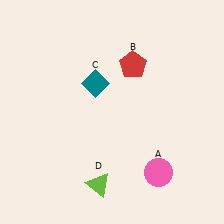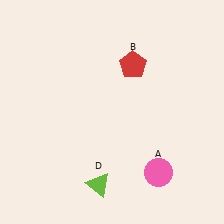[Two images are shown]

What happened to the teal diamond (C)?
The teal diamond (C) was removed in Image 2. It was in the top-left area of Image 1.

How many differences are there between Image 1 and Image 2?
There is 1 difference between the two images.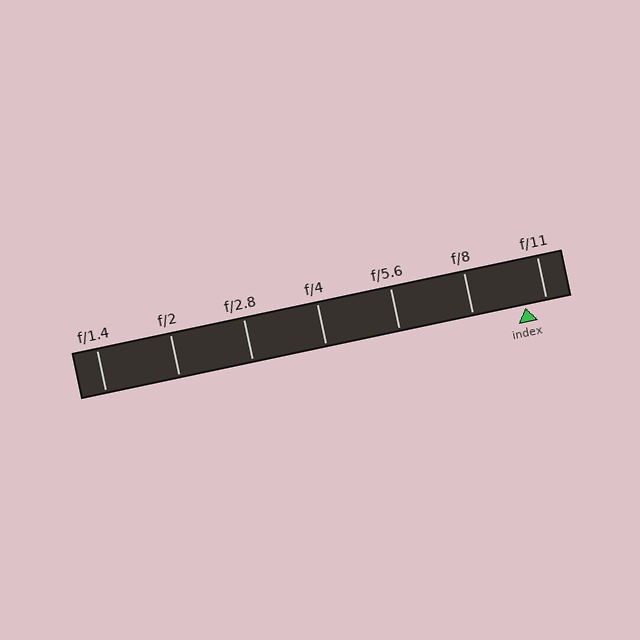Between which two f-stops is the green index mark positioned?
The index mark is between f/8 and f/11.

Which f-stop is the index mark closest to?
The index mark is closest to f/11.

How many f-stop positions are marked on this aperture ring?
There are 7 f-stop positions marked.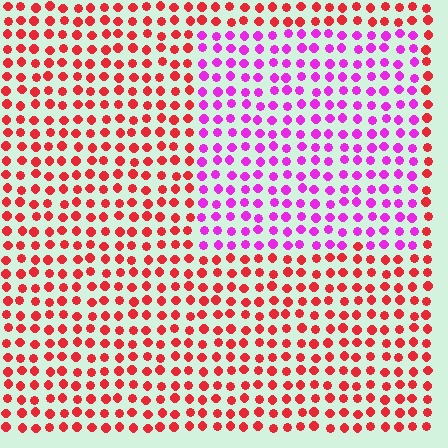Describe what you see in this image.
The image is filled with small red elements in a uniform arrangement. A rectangle-shaped region is visible where the elements are tinted to a slightly different hue, forming a subtle color boundary.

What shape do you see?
I see a rectangle.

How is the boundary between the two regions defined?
The boundary is defined purely by a slight shift in hue (about 55 degrees). Spacing, size, and orientation are identical on both sides.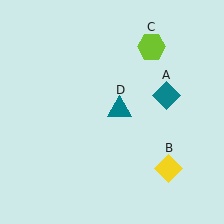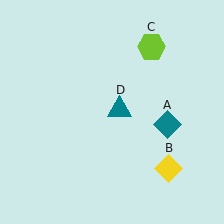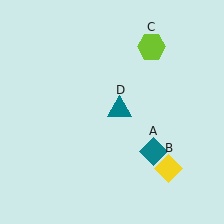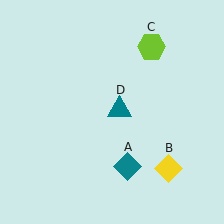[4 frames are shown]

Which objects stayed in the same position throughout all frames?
Yellow diamond (object B) and lime hexagon (object C) and teal triangle (object D) remained stationary.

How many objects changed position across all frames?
1 object changed position: teal diamond (object A).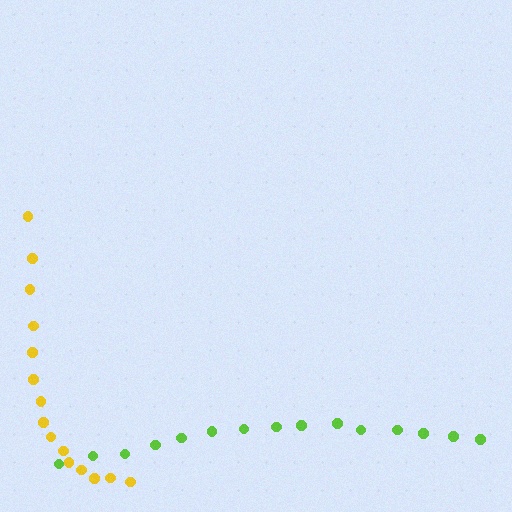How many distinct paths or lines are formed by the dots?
There are 2 distinct paths.